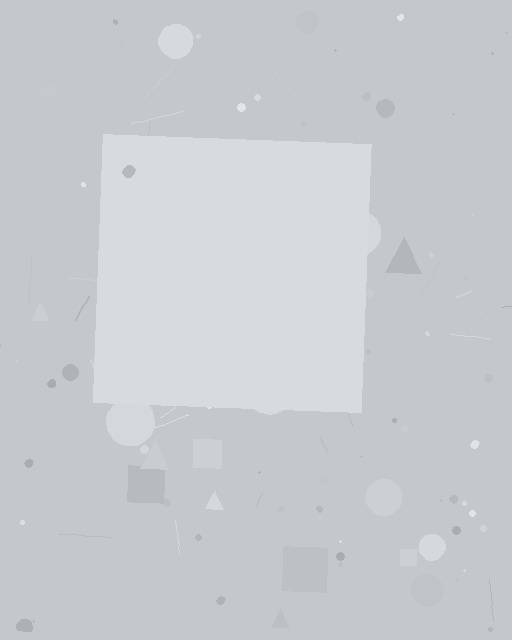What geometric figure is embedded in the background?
A square is embedded in the background.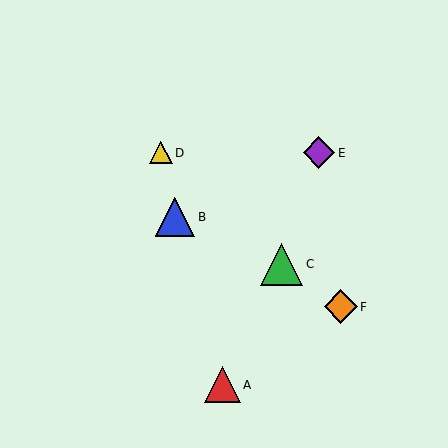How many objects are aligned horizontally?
2 objects (D, E) are aligned horizontally.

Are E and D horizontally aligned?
Yes, both are at y≈153.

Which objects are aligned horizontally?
Objects D, E are aligned horizontally.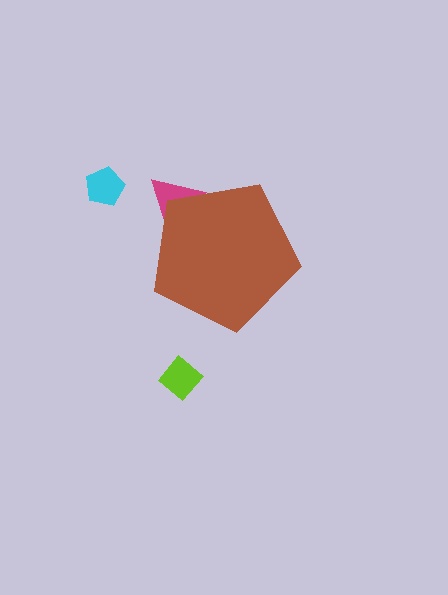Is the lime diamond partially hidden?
No, the lime diamond is fully visible.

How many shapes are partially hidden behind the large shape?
1 shape is partially hidden.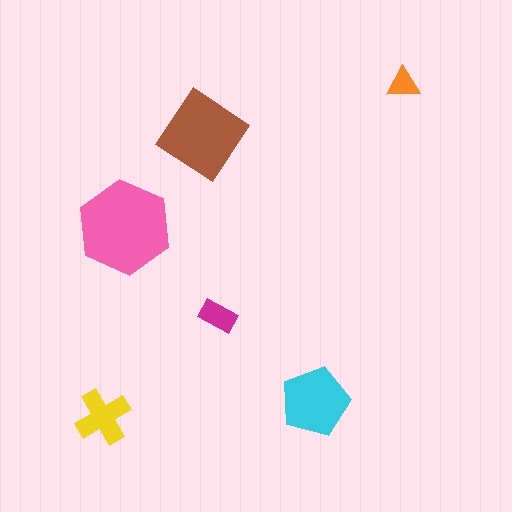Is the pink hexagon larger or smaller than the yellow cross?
Larger.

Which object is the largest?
The pink hexagon.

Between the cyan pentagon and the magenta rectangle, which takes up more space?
The cyan pentagon.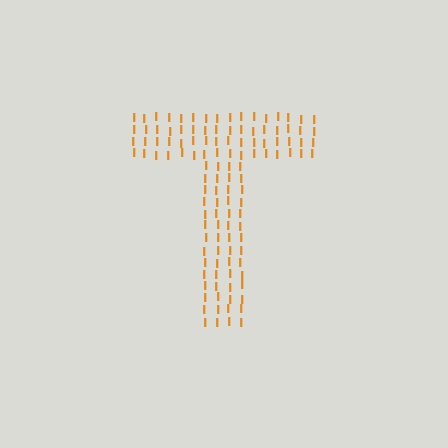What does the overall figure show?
The overall figure shows the letter T.